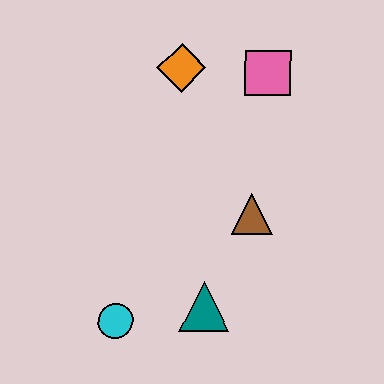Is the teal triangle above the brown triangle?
No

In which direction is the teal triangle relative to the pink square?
The teal triangle is below the pink square.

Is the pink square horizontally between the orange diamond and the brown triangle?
No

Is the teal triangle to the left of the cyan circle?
No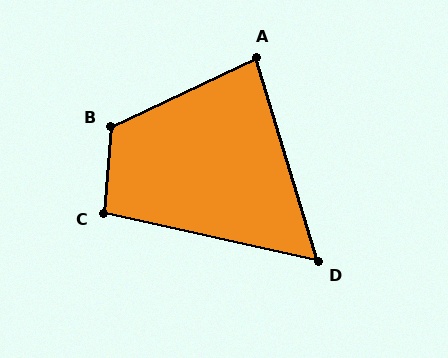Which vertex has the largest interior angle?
B, at approximately 119 degrees.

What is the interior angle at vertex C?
Approximately 98 degrees (obtuse).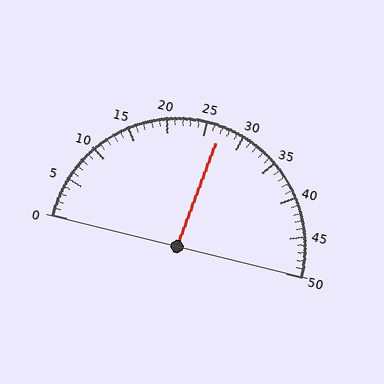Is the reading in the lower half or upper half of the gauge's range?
The reading is in the upper half of the range (0 to 50).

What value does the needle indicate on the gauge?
The needle indicates approximately 27.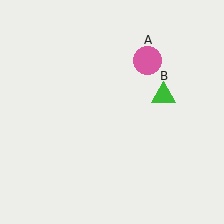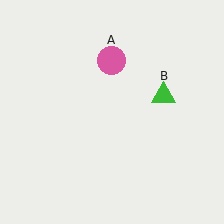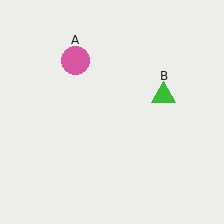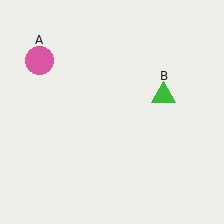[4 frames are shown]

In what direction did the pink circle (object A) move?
The pink circle (object A) moved left.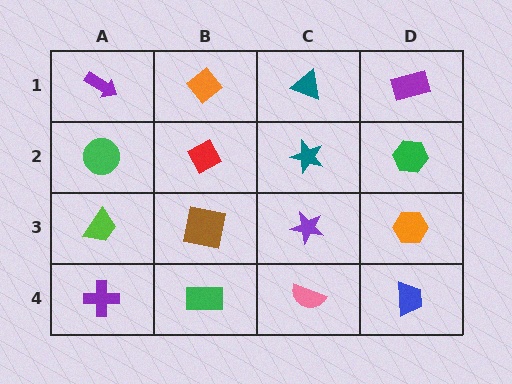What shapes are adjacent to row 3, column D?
A green hexagon (row 2, column D), a blue trapezoid (row 4, column D), a purple star (row 3, column C).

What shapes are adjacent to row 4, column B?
A brown square (row 3, column B), a purple cross (row 4, column A), a pink semicircle (row 4, column C).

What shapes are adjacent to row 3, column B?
A red diamond (row 2, column B), a green rectangle (row 4, column B), a lime trapezoid (row 3, column A), a purple star (row 3, column C).